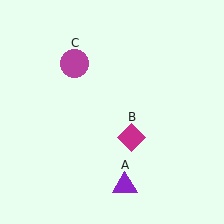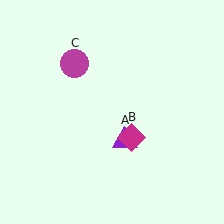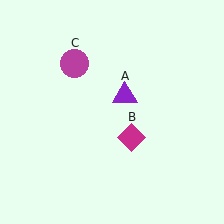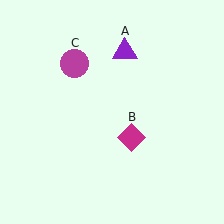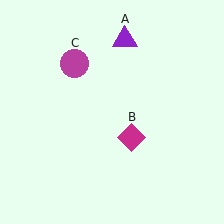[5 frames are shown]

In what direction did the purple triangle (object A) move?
The purple triangle (object A) moved up.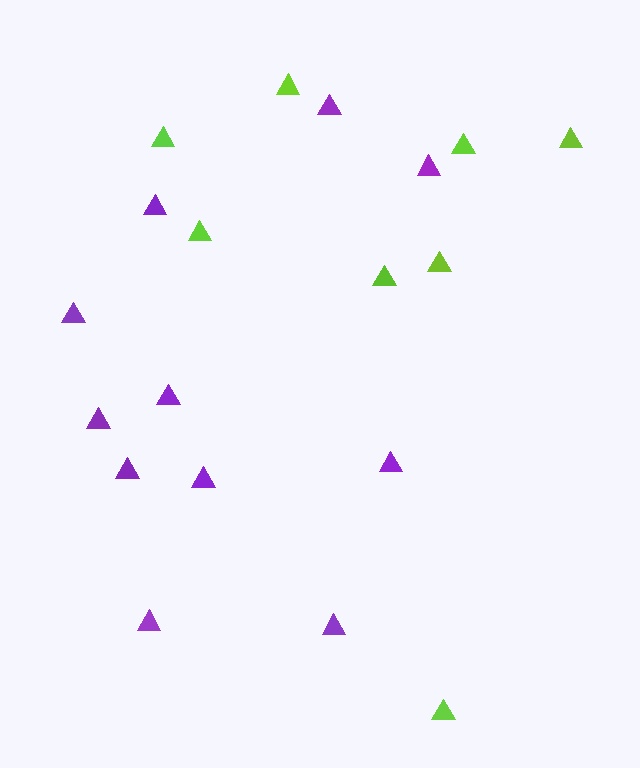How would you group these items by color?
There are 2 groups: one group of lime triangles (8) and one group of purple triangles (11).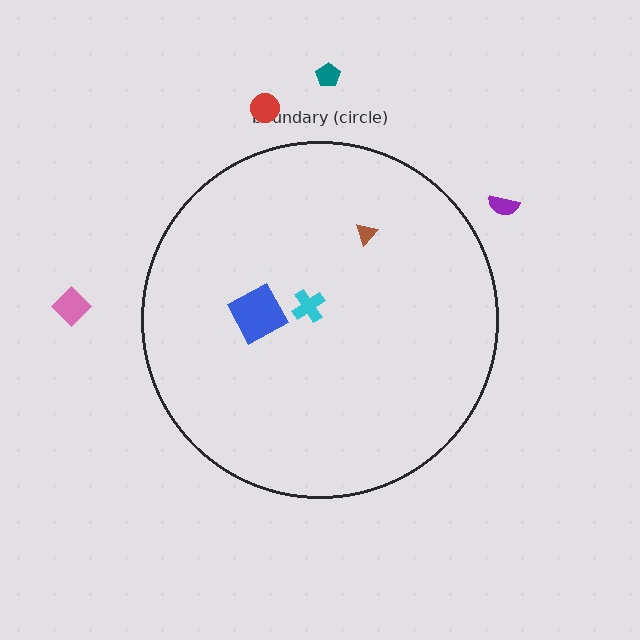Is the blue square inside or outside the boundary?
Inside.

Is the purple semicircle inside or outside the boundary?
Outside.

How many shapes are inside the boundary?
3 inside, 4 outside.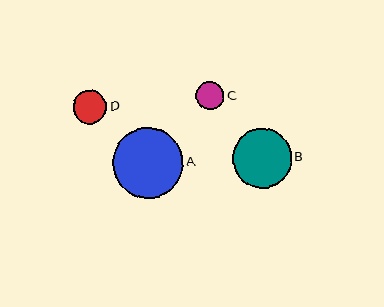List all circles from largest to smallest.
From largest to smallest: A, B, D, C.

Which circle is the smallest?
Circle C is the smallest with a size of approximately 28 pixels.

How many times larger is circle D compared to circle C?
Circle D is approximately 1.2 times the size of circle C.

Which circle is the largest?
Circle A is the largest with a size of approximately 70 pixels.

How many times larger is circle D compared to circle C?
Circle D is approximately 1.2 times the size of circle C.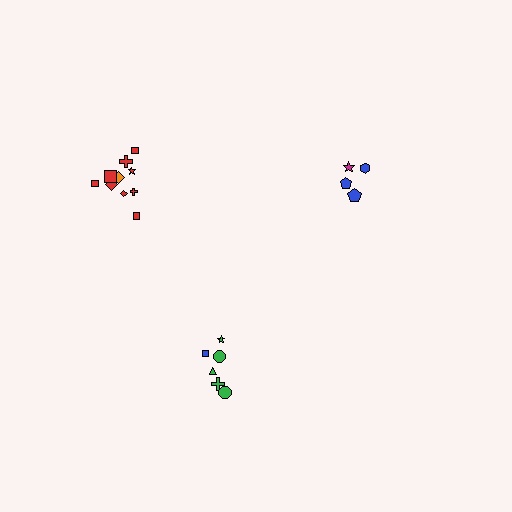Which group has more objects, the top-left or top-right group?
The top-left group.